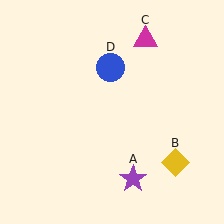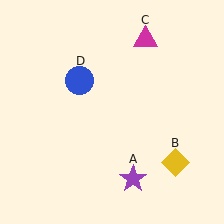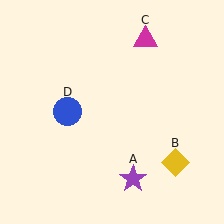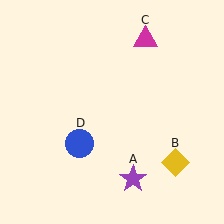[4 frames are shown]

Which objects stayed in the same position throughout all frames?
Purple star (object A) and yellow diamond (object B) and magenta triangle (object C) remained stationary.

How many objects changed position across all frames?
1 object changed position: blue circle (object D).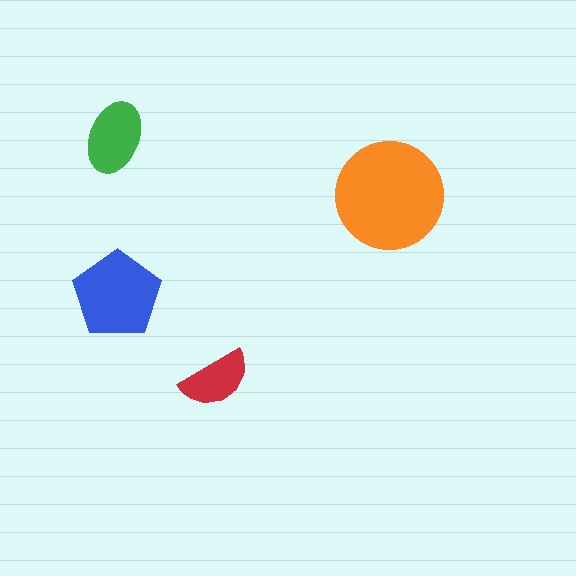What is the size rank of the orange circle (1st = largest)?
1st.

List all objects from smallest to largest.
The red semicircle, the green ellipse, the blue pentagon, the orange circle.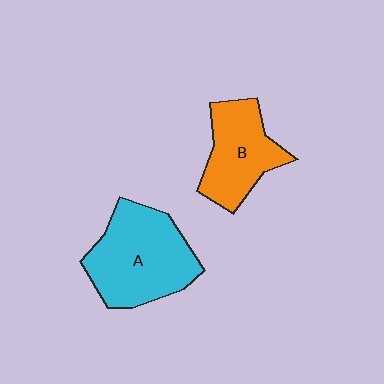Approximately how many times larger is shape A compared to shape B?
Approximately 1.4 times.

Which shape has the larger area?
Shape A (cyan).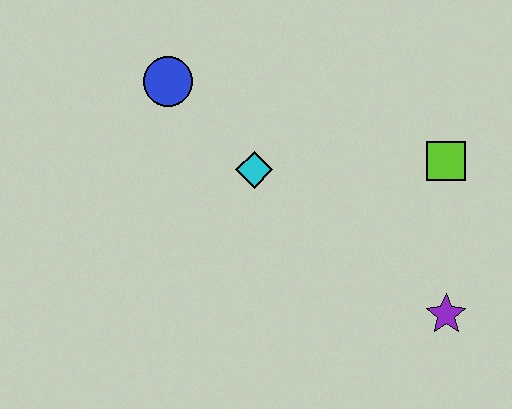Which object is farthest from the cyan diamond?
The purple star is farthest from the cyan diamond.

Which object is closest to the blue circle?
The cyan diamond is closest to the blue circle.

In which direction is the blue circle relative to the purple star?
The blue circle is to the left of the purple star.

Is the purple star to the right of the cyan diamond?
Yes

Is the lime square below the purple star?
No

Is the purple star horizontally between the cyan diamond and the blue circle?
No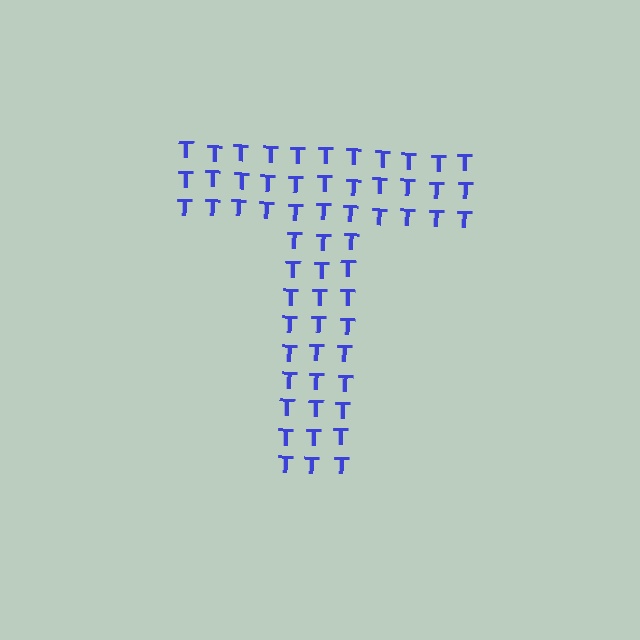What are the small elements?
The small elements are letter T's.